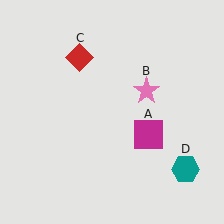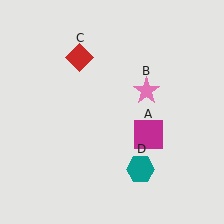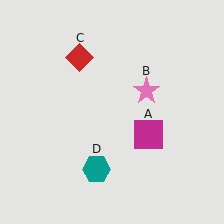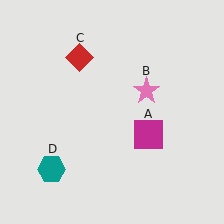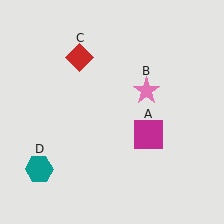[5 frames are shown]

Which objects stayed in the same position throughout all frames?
Magenta square (object A) and pink star (object B) and red diamond (object C) remained stationary.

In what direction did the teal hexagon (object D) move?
The teal hexagon (object D) moved left.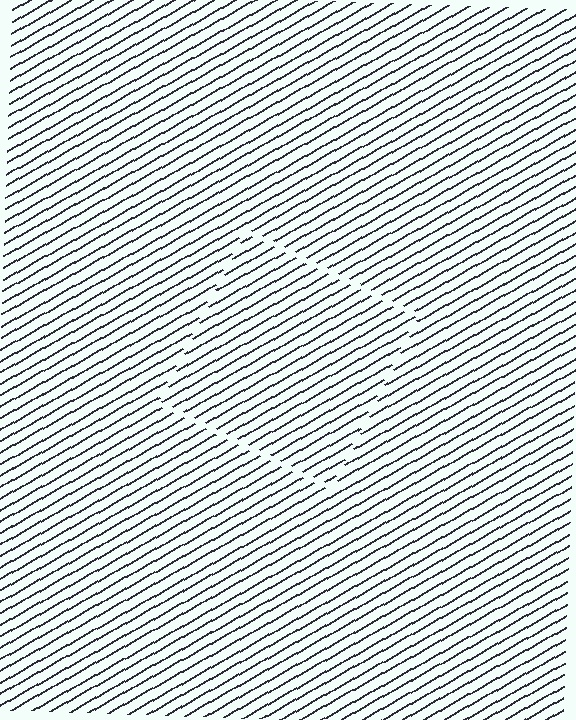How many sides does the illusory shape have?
4 sides — the line-ends trace a square.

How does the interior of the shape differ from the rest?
The interior of the shape contains the same grating, shifted by half a period — the contour is defined by the phase discontinuity where line-ends from the inner and outer gratings abut.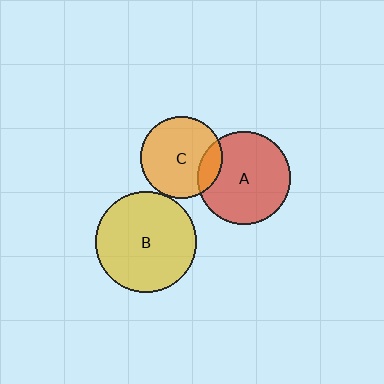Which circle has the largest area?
Circle B (yellow).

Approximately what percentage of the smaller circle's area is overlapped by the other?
Approximately 15%.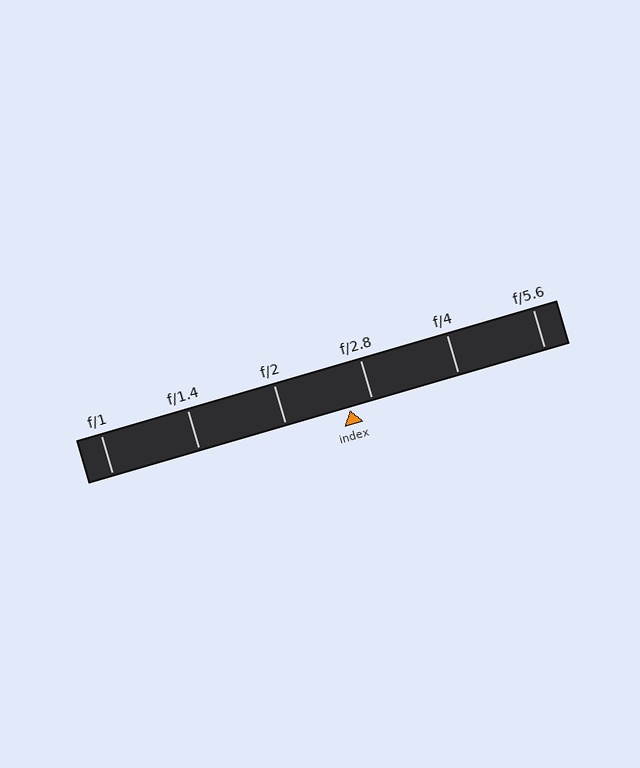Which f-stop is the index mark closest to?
The index mark is closest to f/2.8.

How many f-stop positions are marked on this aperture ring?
There are 6 f-stop positions marked.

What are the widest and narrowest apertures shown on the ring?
The widest aperture shown is f/1 and the narrowest is f/5.6.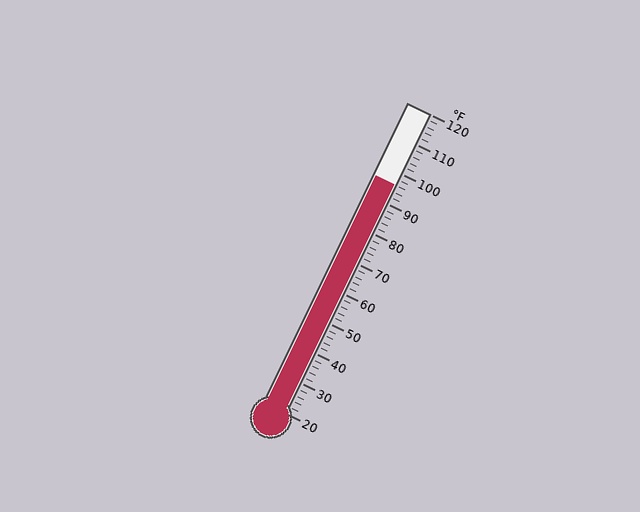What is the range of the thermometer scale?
The thermometer scale ranges from 20°F to 120°F.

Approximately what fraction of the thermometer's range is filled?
The thermometer is filled to approximately 75% of its range.